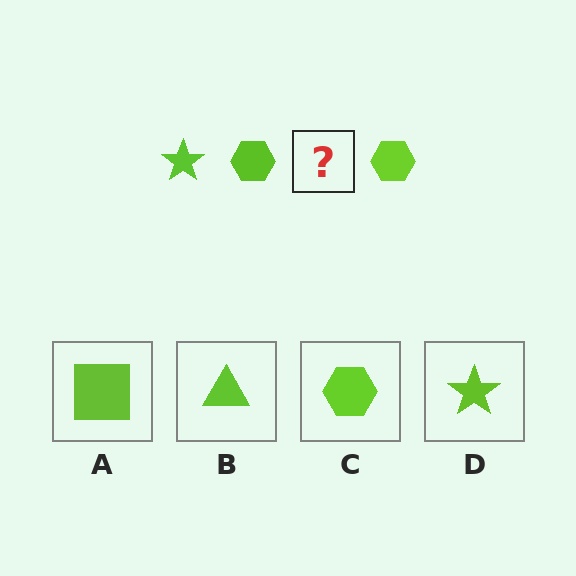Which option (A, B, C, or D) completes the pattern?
D.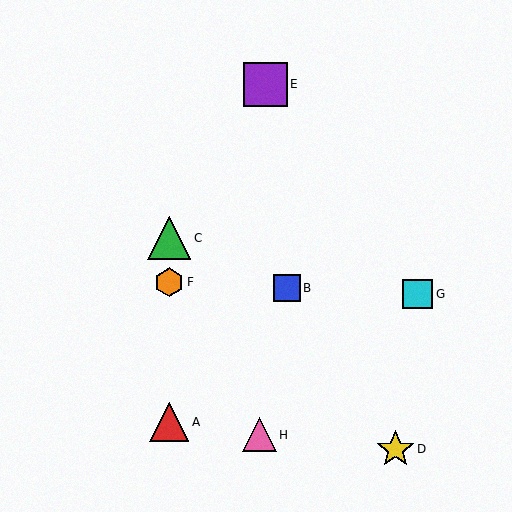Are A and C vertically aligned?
Yes, both are at x≈169.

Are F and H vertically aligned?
No, F is at x≈169 and H is at x≈259.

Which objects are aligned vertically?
Objects A, C, F are aligned vertically.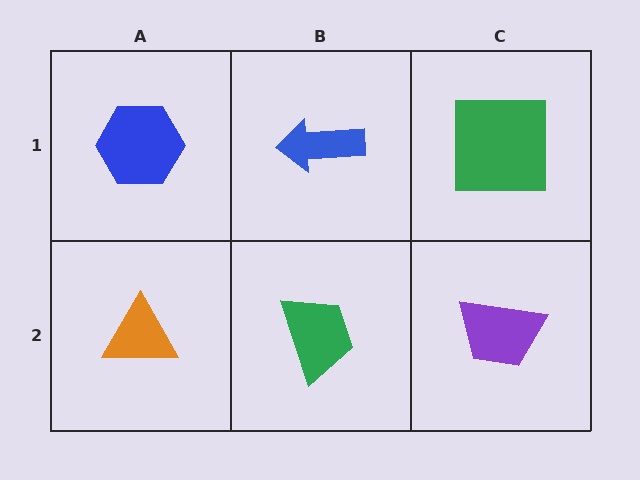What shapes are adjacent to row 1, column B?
A green trapezoid (row 2, column B), a blue hexagon (row 1, column A), a green square (row 1, column C).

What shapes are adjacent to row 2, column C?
A green square (row 1, column C), a green trapezoid (row 2, column B).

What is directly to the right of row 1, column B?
A green square.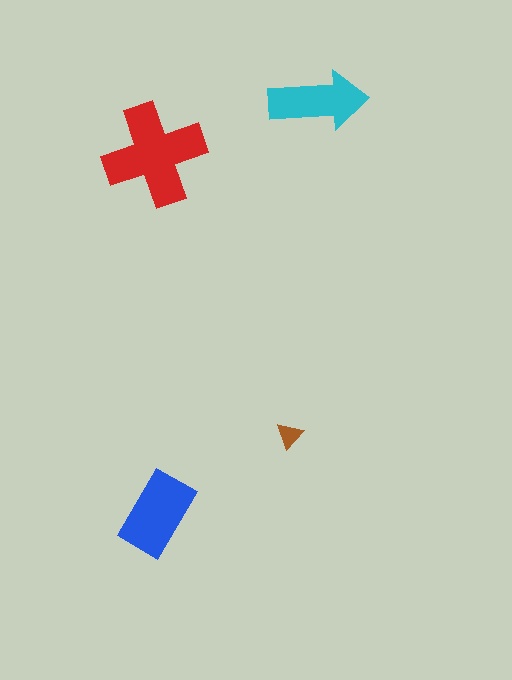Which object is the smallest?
The brown triangle.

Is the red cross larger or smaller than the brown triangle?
Larger.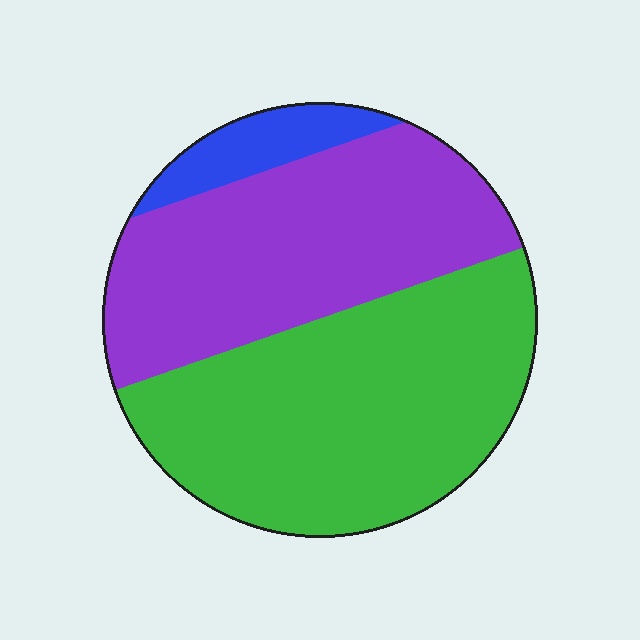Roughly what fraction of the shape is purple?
Purple covers about 40% of the shape.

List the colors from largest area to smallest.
From largest to smallest: green, purple, blue.